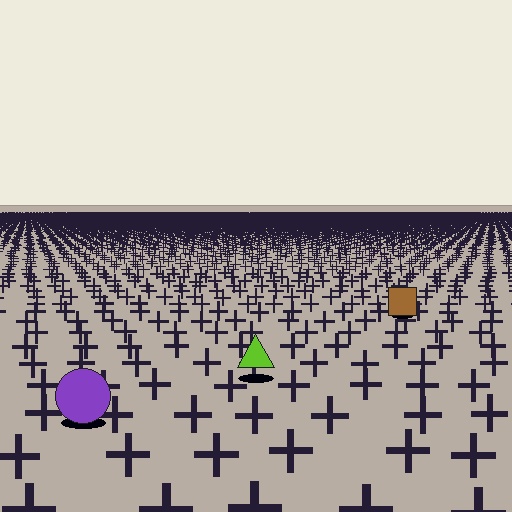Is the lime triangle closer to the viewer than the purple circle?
No. The purple circle is closer — you can tell from the texture gradient: the ground texture is coarser near it.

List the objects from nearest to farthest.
From nearest to farthest: the purple circle, the lime triangle, the brown square.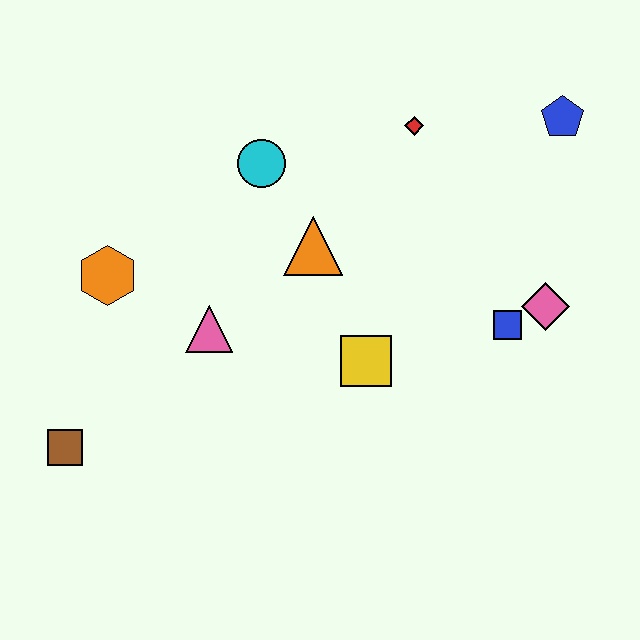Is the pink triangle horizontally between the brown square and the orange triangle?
Yes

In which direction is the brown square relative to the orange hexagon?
The brown square is below the orange hexagon.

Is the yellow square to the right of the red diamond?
No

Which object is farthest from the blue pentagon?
The brown square is farthest from the blue pentagon.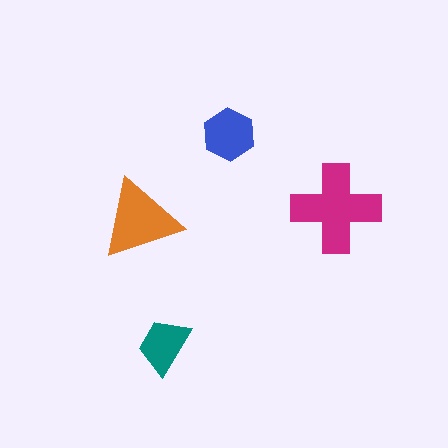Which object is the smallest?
The teal trapezoid.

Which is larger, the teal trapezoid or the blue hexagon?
The blue hexagon.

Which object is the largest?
The magenta cross.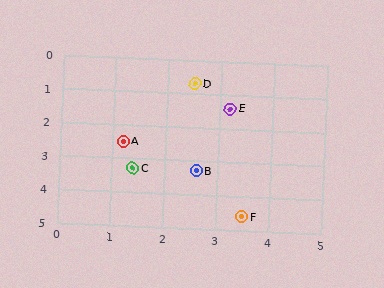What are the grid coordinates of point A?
Point A is at approximately (1.2, 2.5).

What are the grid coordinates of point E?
Point E is at approximately (3.2, 1.4).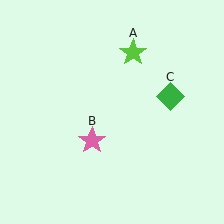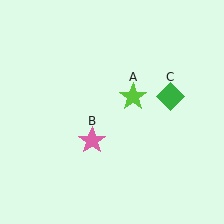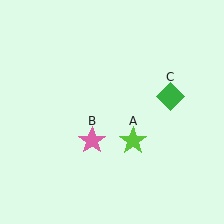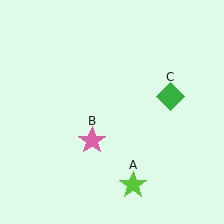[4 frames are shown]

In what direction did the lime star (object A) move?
The lime star (object A) moved down.